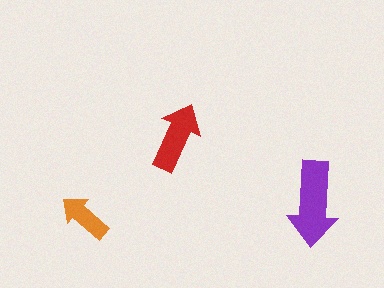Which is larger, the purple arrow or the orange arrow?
The purple one.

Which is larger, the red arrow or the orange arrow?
The red one.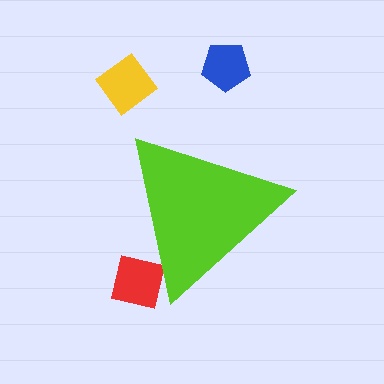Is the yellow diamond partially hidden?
No, the yellow diamond is fully visible.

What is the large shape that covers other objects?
A lime triangle.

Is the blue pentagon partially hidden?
No, the blue pentagon is fully visible.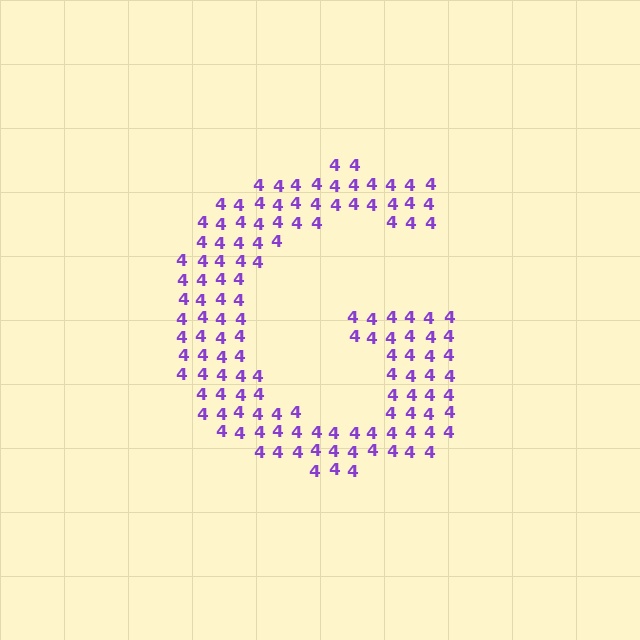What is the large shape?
The large shape is the letter G.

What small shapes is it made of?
It is made of small digit 4's.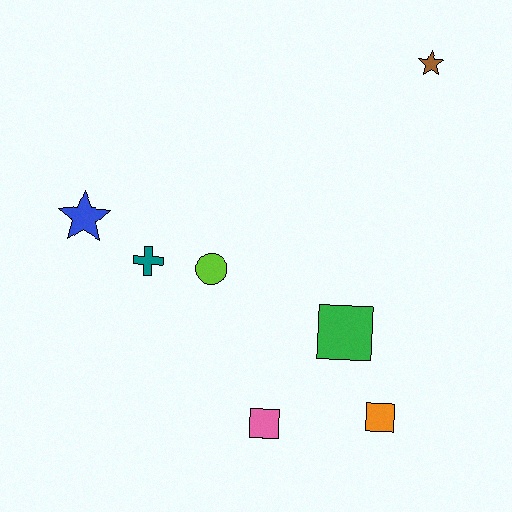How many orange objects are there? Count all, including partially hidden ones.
There is 1 orange object.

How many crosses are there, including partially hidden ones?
There is 1 cross.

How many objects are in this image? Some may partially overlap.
There are 7 objects.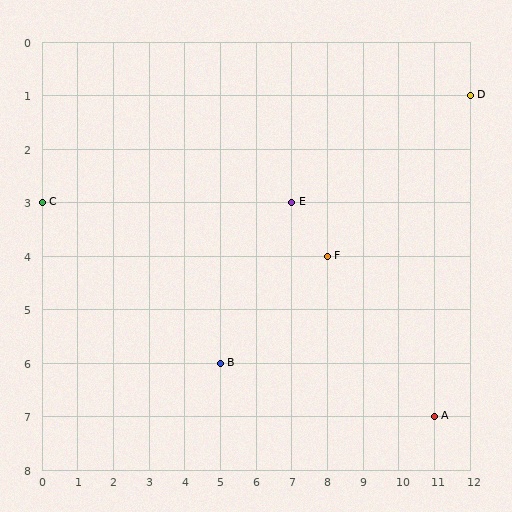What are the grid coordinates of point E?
Point E is at grid coordinates (7, 3).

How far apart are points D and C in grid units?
Points D and C are 12 columns and 2 rows apart (about 12.2 grid units diagonally).